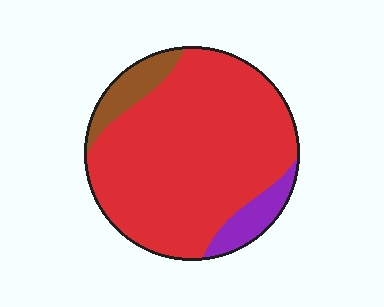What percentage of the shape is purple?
Purple takes up less than a sixth of the shape.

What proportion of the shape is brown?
Brown takes up less than a quarter of the shape.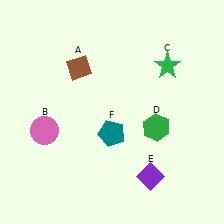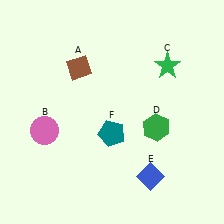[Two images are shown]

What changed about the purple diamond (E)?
In Image 1, E is purple. In Image 2, it changed to blue.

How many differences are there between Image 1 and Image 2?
There is 1 difference between the two images.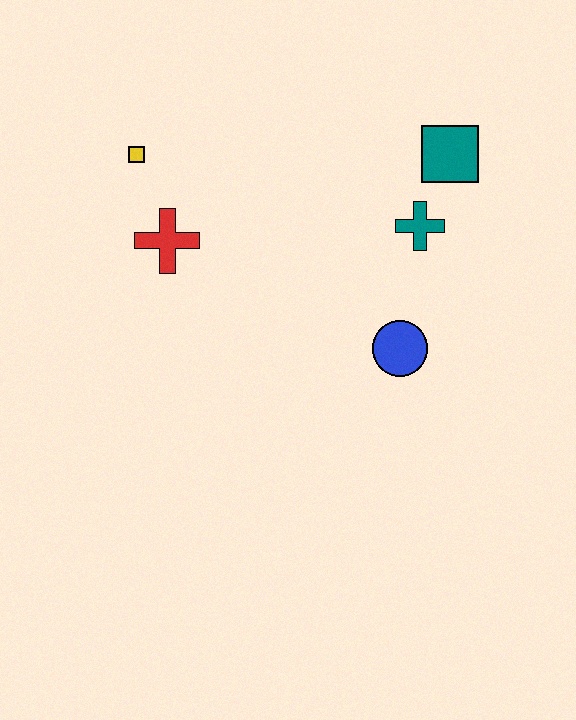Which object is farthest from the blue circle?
The yellow square is farthest from the blue circle.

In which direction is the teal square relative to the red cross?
The teal square is to the right of the red cross.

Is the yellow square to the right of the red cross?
No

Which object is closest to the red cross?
The yellow square is closest to the red cross.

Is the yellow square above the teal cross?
Yes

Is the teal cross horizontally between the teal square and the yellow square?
Yes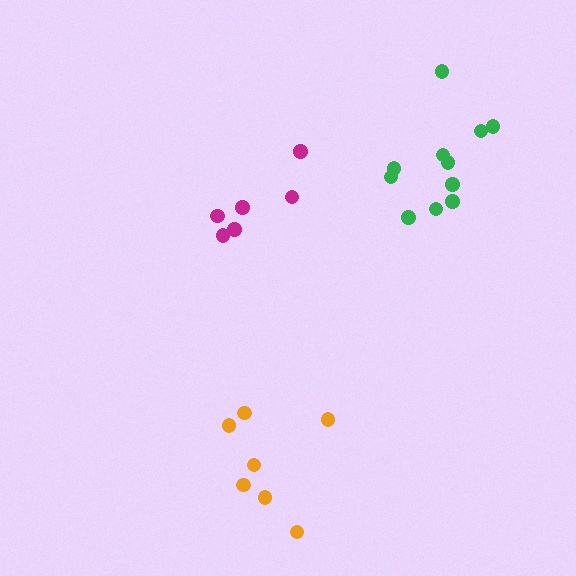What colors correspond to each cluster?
The clusters are colored: green, magenta, orange.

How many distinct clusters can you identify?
There are 3 distinct clusters.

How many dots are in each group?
Group 1: 11 dots, Group 2: 6 dots, Group 3: 7 dots (24 total).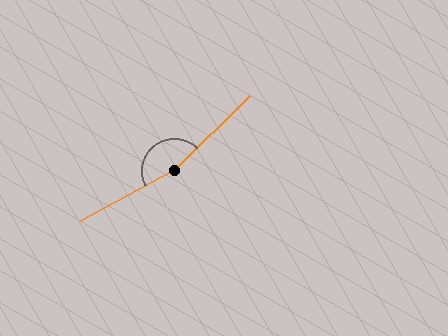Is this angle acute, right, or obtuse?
It is obtuse.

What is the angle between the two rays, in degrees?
Approximately 164 degrees.